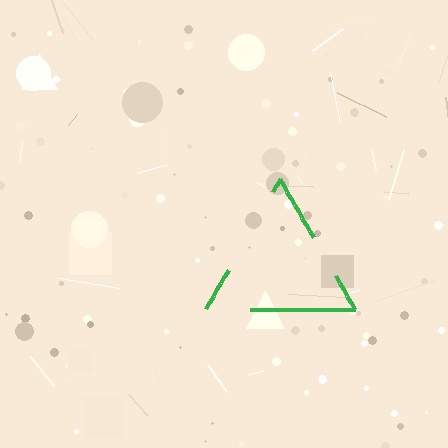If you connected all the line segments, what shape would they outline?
They would outline a triangle.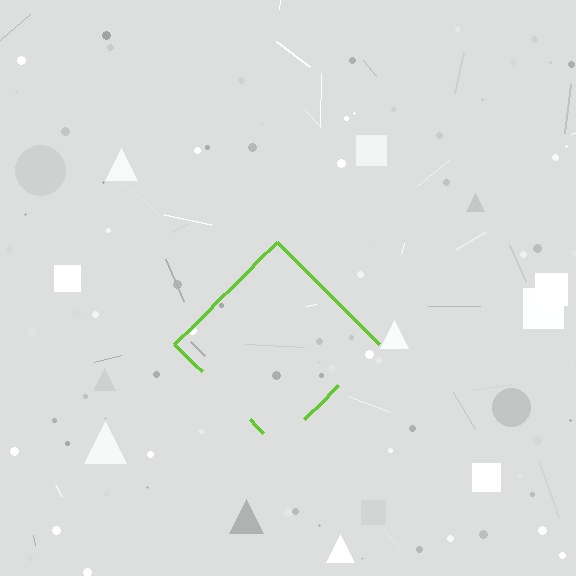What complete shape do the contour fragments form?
The contour fragments form a diamond.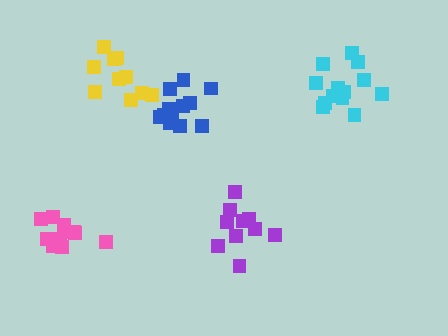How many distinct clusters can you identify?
There are 5 distinct clusters.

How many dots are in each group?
Group 1: 14 dots, Group 2: 10 dots, Group 3: 11 dots, Group 4: 10 dots, Group 5: 12 dots (57 total).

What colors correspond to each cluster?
The clusters are colored: cyan, yellow, pink, purple, blue.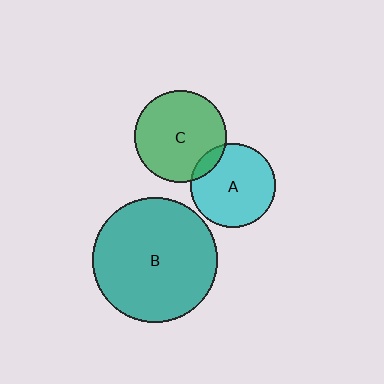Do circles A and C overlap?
Yes.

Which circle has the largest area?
Circle B (teal).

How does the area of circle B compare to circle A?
Approximately 2.2 times.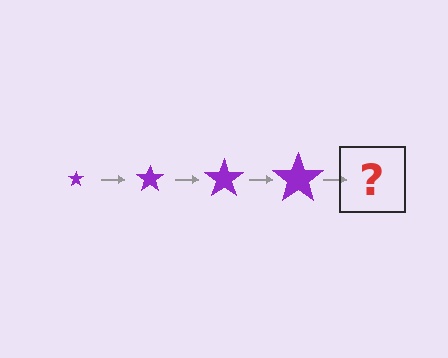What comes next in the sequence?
The next element should be a purple star, larger than the previous one.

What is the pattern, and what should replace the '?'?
The pattern is that the star gets progressively larger each step. The '?' should be a purple star, larger than the previous one.